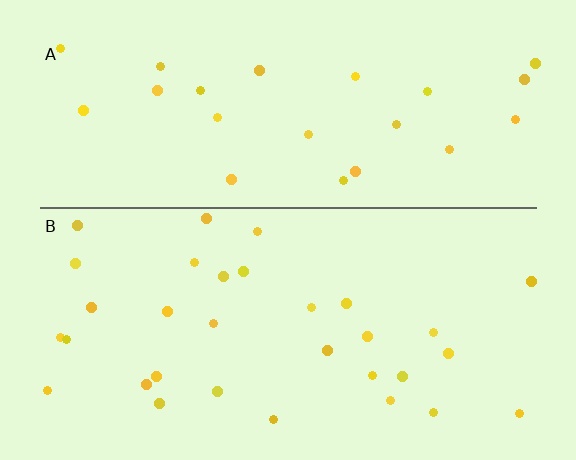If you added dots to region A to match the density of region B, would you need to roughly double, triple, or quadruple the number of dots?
Approximately double.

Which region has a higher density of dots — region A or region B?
B (the bottom).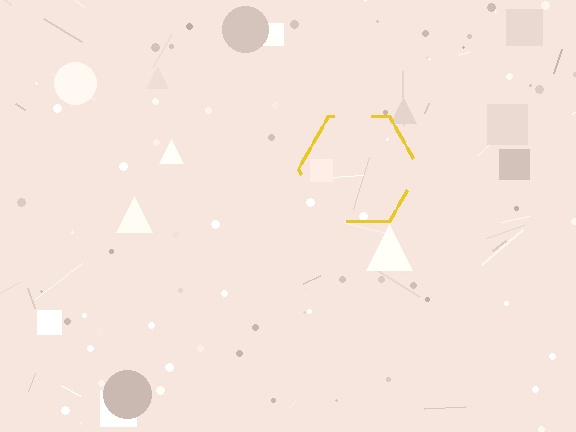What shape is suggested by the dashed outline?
The dashed outline suggests a hexagon.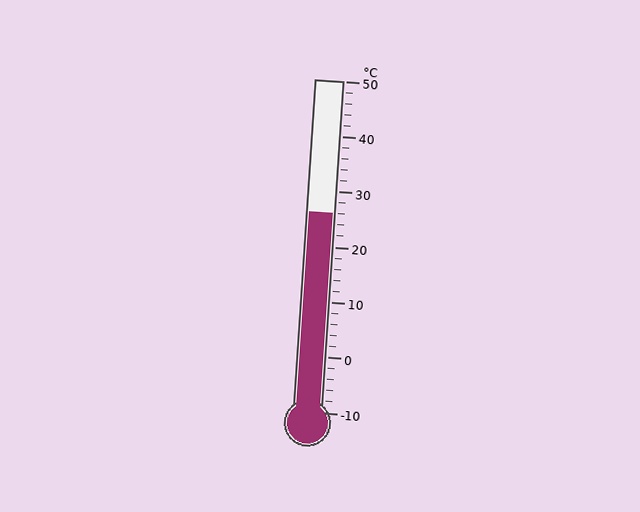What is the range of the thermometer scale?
The thermometer scale ranges from -10°C to 50°C.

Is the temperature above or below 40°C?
The temperature is below 40°C.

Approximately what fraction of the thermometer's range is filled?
The thermometer is filled to approximately 60% of its range.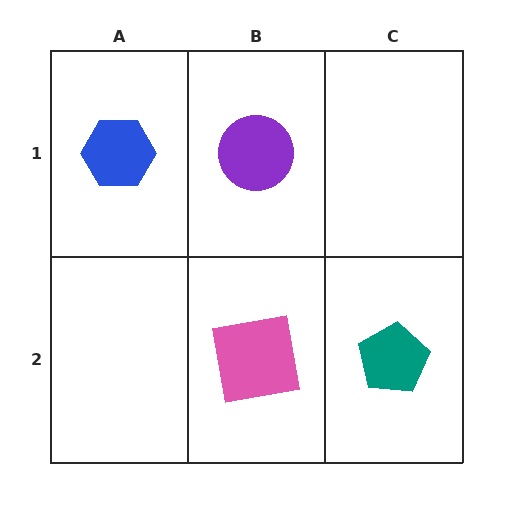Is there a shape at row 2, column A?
No, that cell is empty.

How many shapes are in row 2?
2 shapes.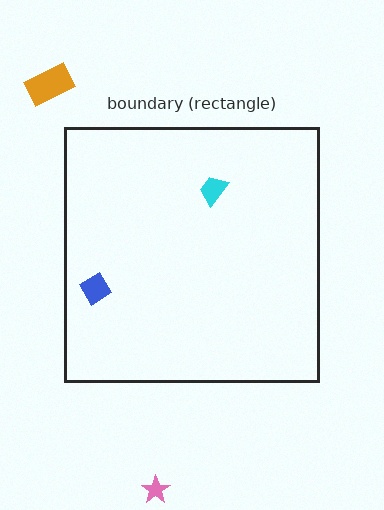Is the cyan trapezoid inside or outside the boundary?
Inside.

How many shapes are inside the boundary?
2 inside, 2 outside.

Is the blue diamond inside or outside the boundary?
Inside.